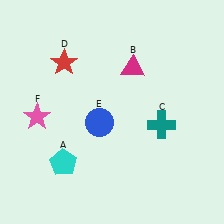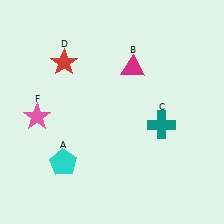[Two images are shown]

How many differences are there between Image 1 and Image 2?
There is 1 difference between the two images.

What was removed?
The blue circle (E) was removed in Image 2.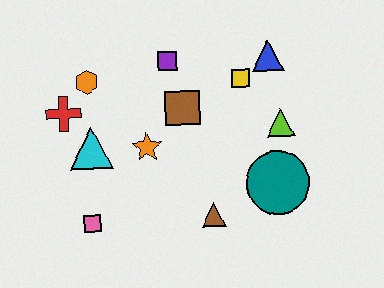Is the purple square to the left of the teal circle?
Yes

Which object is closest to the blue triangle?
The yellow square is closest to the blue triangle.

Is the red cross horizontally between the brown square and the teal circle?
No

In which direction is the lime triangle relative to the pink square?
The lime triangle is to the right of the pink square.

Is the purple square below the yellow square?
No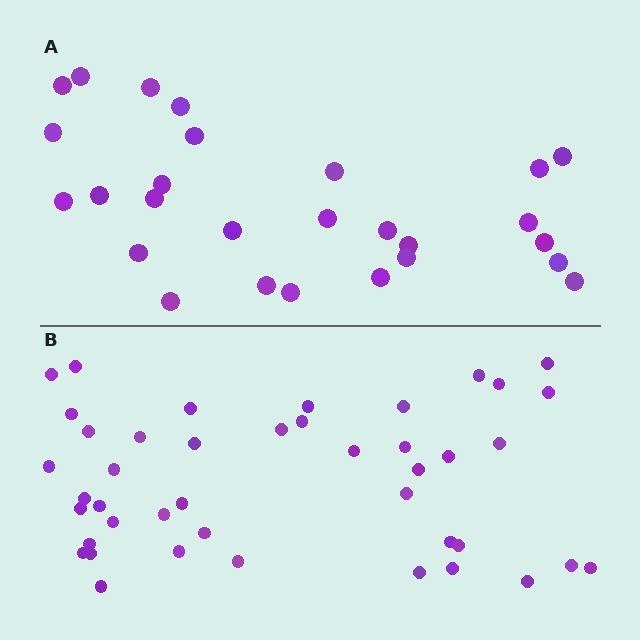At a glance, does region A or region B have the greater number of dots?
Region B (the bottom region) has more dots.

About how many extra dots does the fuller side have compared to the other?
Region B has approximately 15 more dots than region A.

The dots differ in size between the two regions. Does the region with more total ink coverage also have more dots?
No. Region A has more total ink coverage because its dots are larger, but region B actually contains more individual dots. Total area can be misleading — the number of items is what matters here.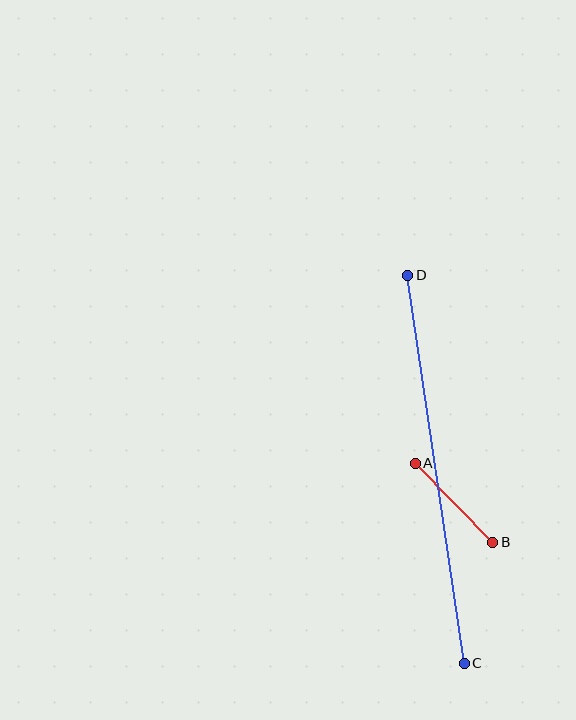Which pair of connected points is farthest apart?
Points C and D are farthest apart.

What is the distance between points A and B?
The distance is approximately 111 pixels.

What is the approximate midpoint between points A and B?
The midpoint is at approximately (454, 503) pixels.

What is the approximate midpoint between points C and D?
The midpoint is at approximately (436, 469) pixels.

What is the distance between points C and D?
The distance is approximately 392 pixels.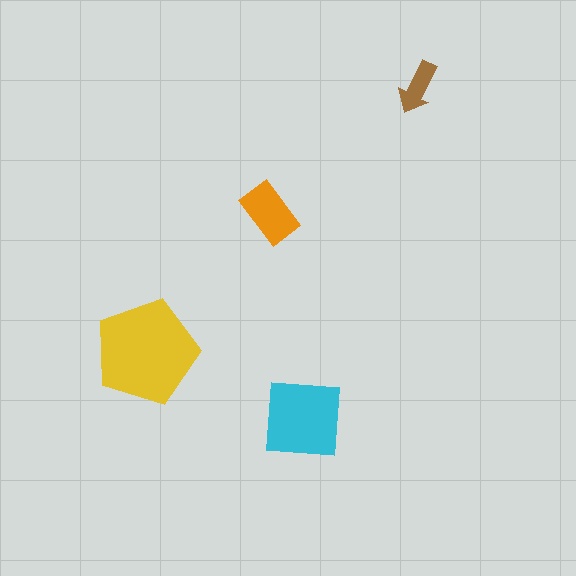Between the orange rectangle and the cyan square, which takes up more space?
The cyan square.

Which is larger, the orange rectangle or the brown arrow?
The orange rectangle.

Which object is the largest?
The yellow pentagon.